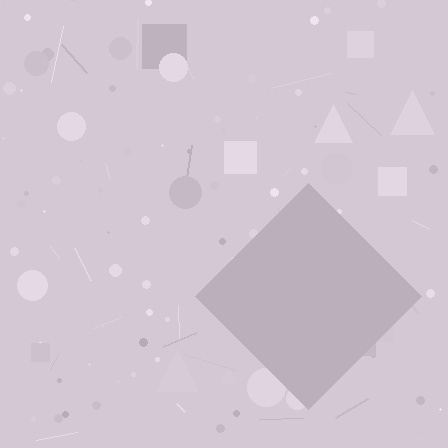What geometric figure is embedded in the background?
A diamond is embedded in the background.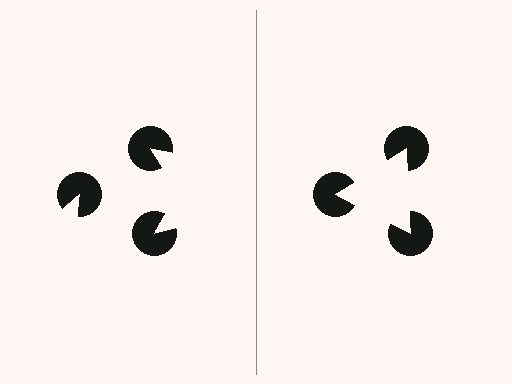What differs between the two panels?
The pac-man discs are positioned identically on both sides; only the wedge orientations differ. On the right they align to a triangle; on the left they are misaligned.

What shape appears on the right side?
An illusory triangle.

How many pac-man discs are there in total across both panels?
6 — 3 on each side.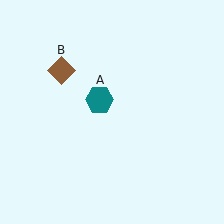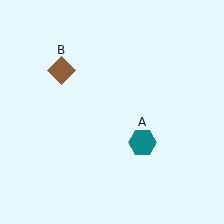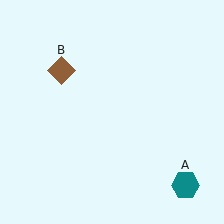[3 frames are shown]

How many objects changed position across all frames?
1 object changed position: teal hexagon (object A).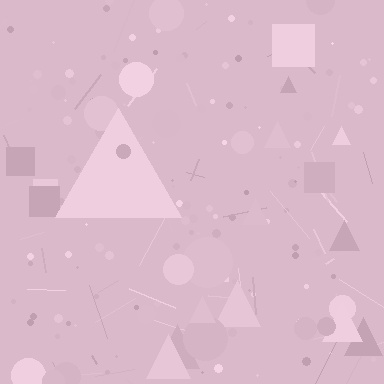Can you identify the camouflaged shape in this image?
The camouflaged shape is a triangle.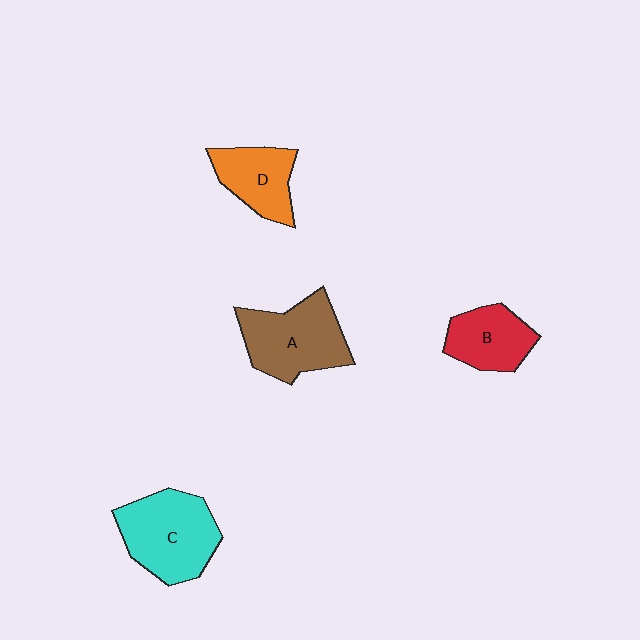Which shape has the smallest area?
Shape B (red).